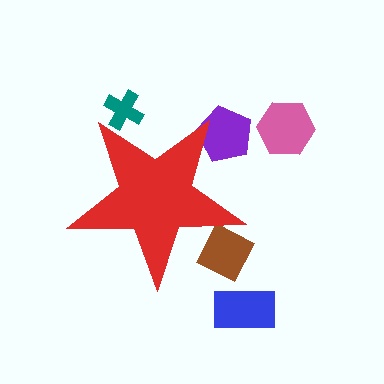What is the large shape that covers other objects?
A red star.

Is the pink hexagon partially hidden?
No, the pink hexagon is fully visible.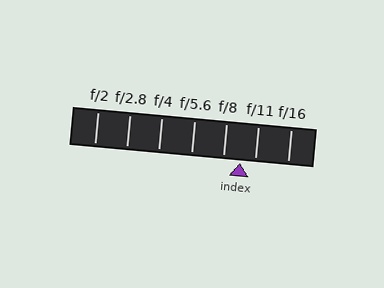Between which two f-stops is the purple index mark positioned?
The index mark is between f/8 and f/11.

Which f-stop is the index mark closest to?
The index mark is closest to f/11.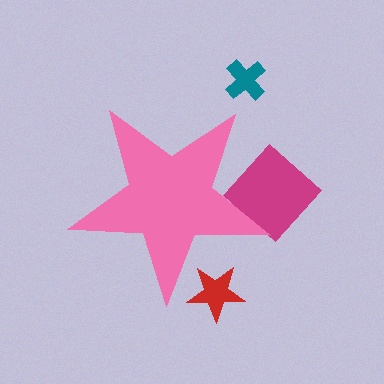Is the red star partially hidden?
Yes, the red star is partially hidden behind the pink star.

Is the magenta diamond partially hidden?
Yes, the magenta diamond is partially hidden behind the pink star.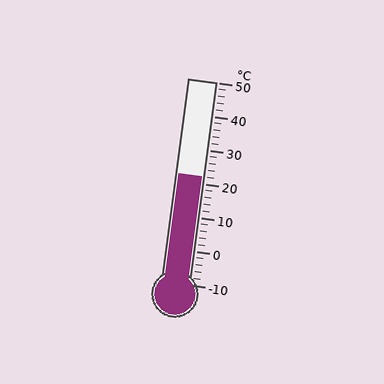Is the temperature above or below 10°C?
The temperature is above 10°C.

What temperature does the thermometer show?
The thermometer shows approximately 22°C.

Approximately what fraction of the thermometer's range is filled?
The thermometer is filled to approximately 55% of its range.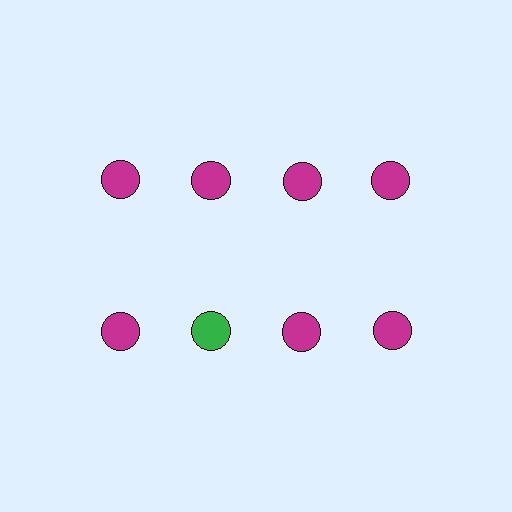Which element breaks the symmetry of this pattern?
The green circle in the second row, second from left column breaks the symmetry. All other shapes are magenta circles.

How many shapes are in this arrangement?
There are 8 shapes arranged in a grid pattern.